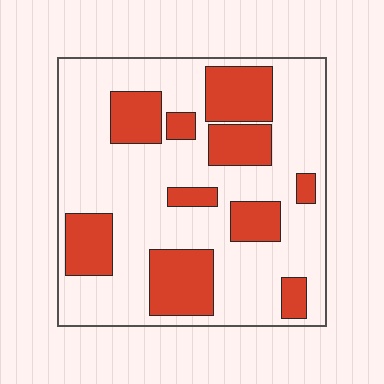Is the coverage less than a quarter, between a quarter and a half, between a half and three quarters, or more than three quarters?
Between a quarter and a half.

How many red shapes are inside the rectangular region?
10.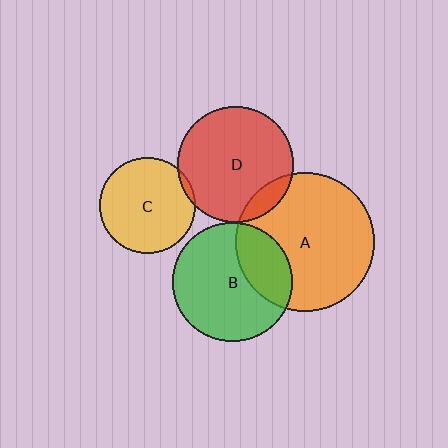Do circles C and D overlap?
Yes.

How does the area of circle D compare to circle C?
Approximately 1.4 times.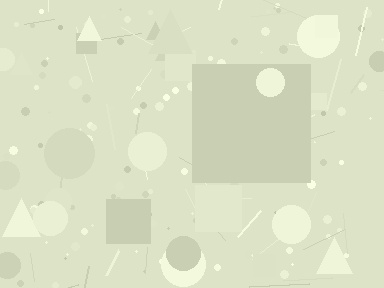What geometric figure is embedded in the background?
A square is embedded in the background.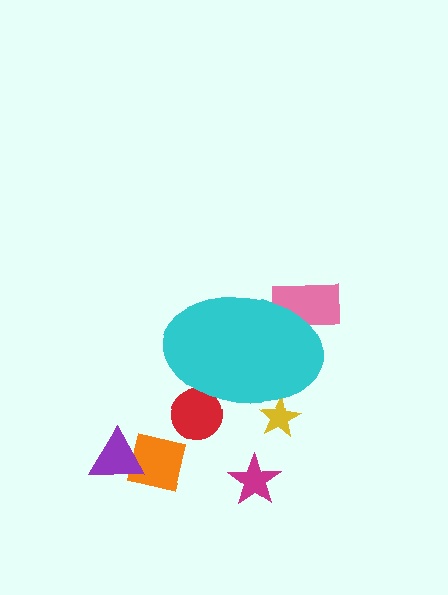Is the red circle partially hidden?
Yes, the red circle is partially hidden behind the cyan ellipse.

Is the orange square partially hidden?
No, the orange square is fully visible.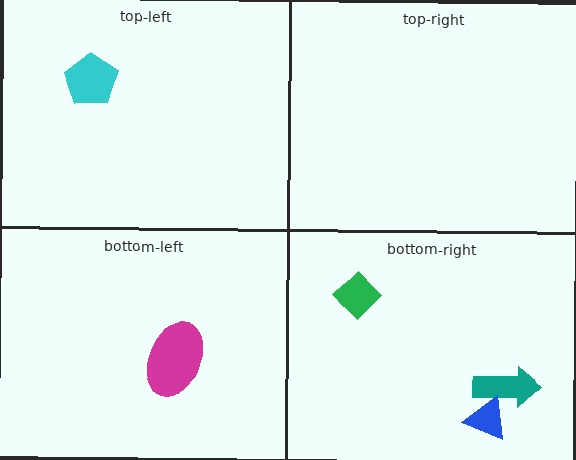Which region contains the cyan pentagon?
The top-left region.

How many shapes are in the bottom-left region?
1.